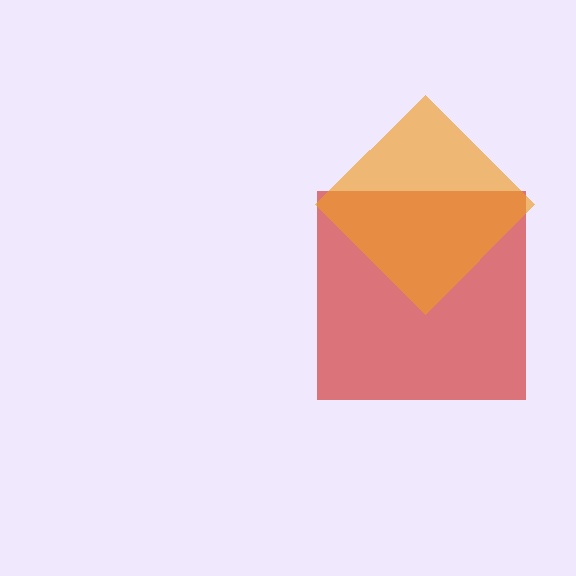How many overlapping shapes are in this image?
There are 2 overlapping shapes in the image.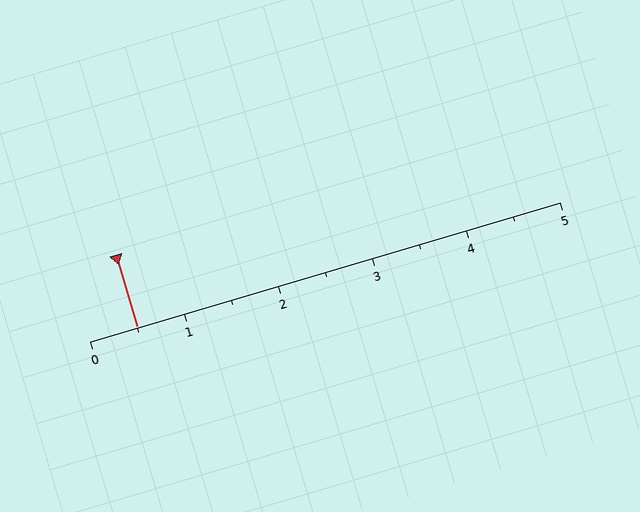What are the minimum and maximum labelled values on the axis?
The axis runs from 0 to 5.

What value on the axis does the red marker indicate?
The marker indicates approximately 0.5.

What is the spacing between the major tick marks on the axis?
The major ticks are spaced 1 apart.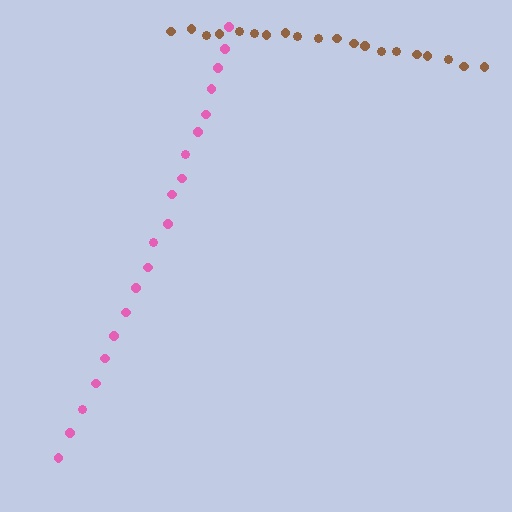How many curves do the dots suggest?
There are 2 distinct paths.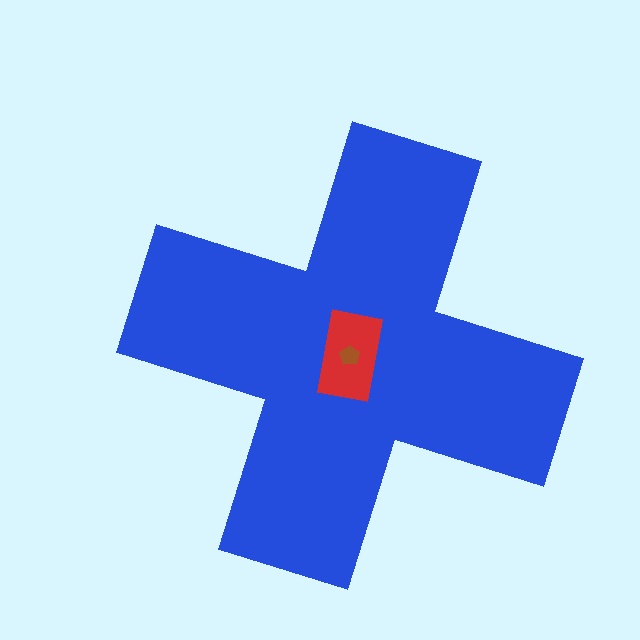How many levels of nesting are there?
3.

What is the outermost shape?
The blue cross.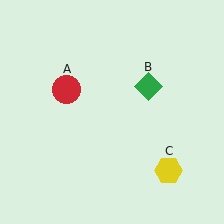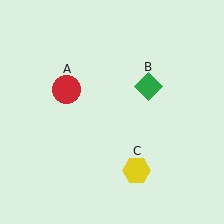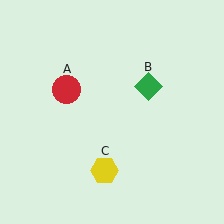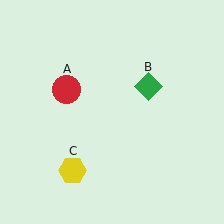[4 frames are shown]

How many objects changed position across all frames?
1 object changed position: yellow hexagon (object C).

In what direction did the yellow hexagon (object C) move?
The yellow hexagon (object C) moved left.